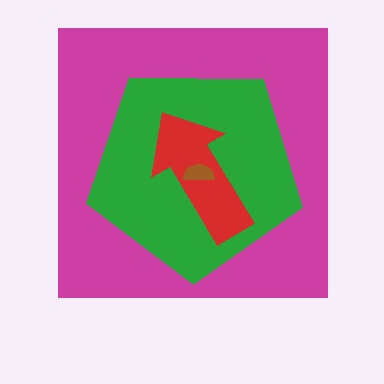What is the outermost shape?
The magenta square.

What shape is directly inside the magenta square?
The green pentagon.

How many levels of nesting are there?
4.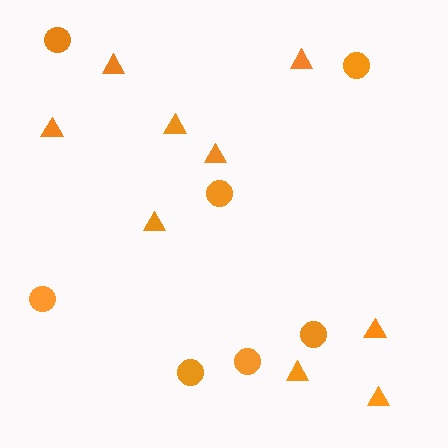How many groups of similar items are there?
There are 2 groups: one group of triangles (9) and one group of circles (7).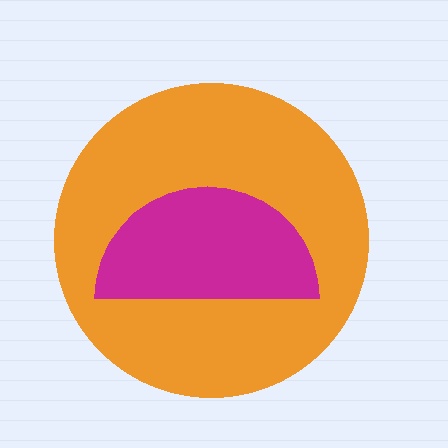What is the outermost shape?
The orange circle.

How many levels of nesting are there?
2.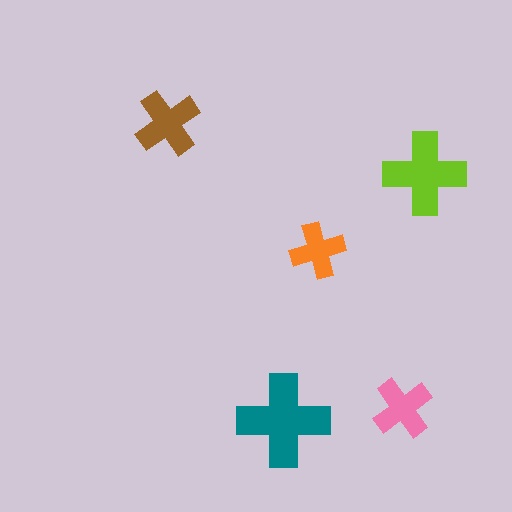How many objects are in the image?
There are 5 objects in the image.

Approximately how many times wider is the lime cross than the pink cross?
About 1.5 times wider.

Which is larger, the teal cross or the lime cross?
The teal one.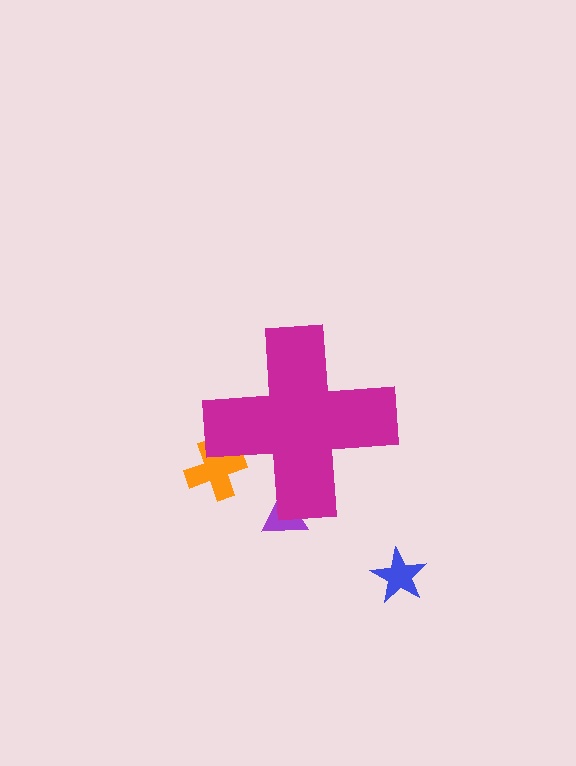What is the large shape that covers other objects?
A magenta cross.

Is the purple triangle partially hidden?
Yes, the purple triangle is partially hidden behind the magenta cross.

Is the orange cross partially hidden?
Yes, the orange cross is partially hidden behind the magenta cross.